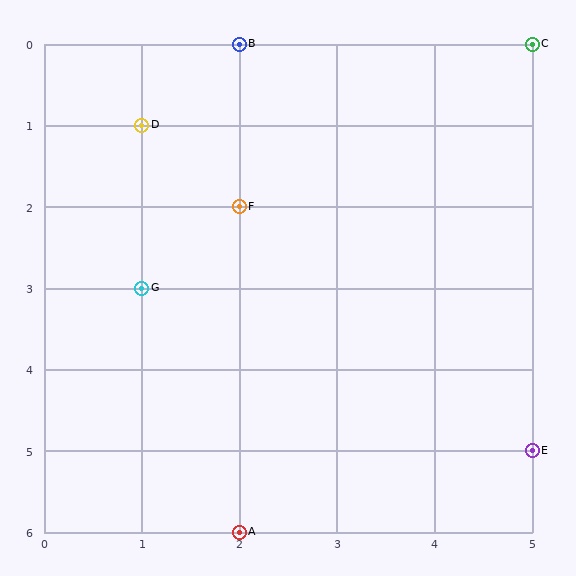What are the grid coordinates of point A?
Point A is at grid coordinates (2, 6).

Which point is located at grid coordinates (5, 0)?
Point C is at (5, 0).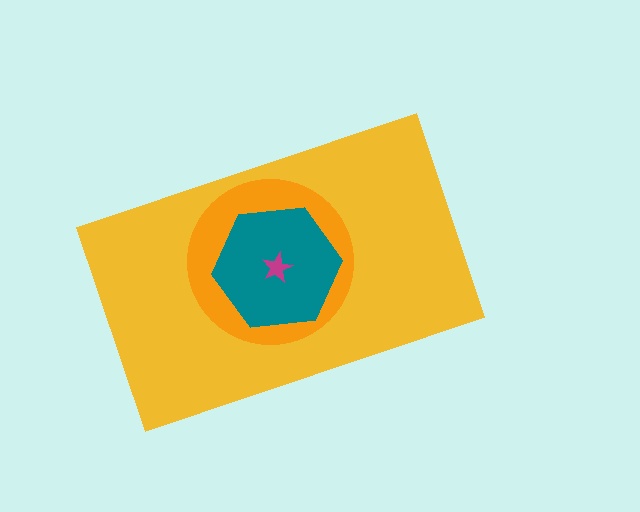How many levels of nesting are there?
4.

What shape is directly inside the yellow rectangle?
The orange circle.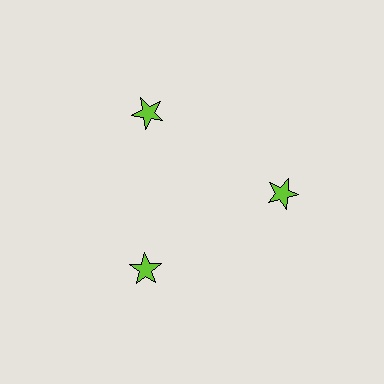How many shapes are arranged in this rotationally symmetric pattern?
There are 3 shapes, arranged in 3 groups of 1.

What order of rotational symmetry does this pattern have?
This pattern has 3-fold rotational symmetry.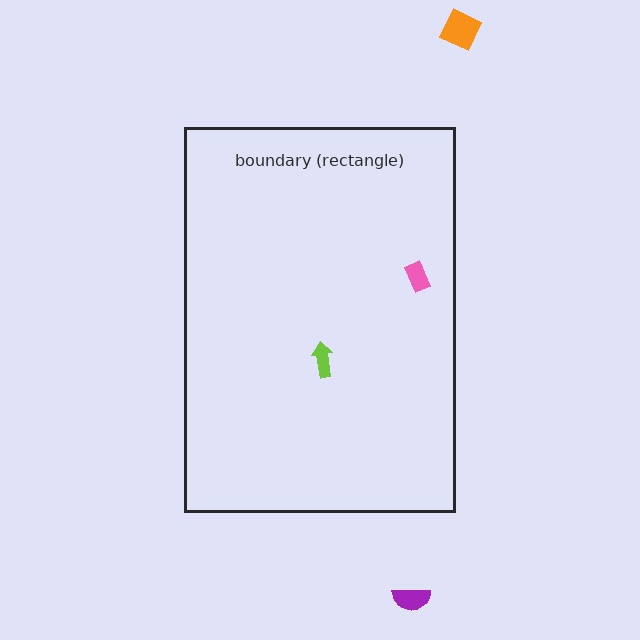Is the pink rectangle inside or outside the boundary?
Inside.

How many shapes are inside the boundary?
2 inside, 2 outside.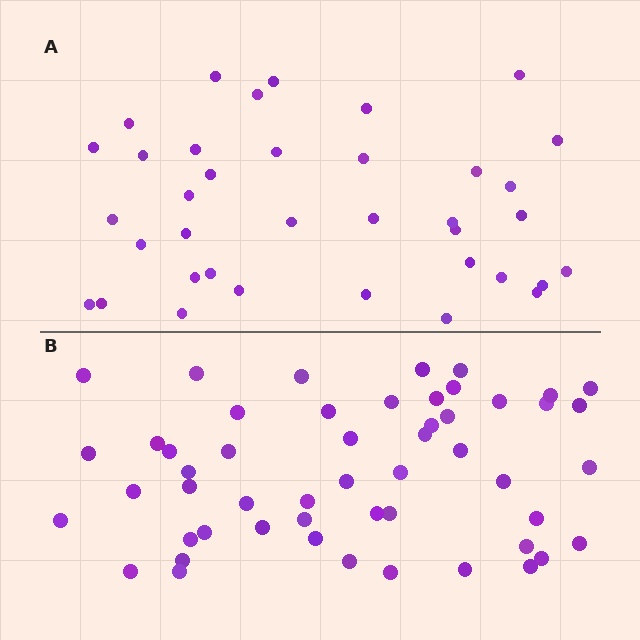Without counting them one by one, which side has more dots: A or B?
Region B (the bottom region) has more dots.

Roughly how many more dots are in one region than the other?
Region B has approximately 15 more dots than region A.